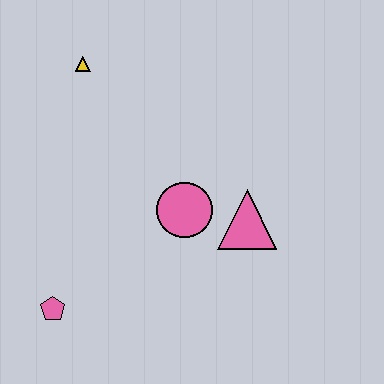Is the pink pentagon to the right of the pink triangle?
No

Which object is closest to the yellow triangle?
The pink circle is closest to the yellow triangle.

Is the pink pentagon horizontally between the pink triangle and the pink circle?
No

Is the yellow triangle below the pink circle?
No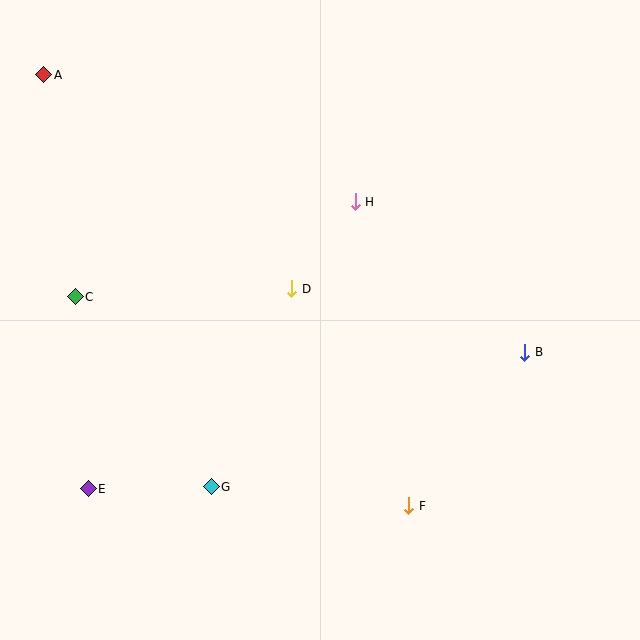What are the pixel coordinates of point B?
Point B is at (525, 352).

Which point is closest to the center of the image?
Point D at (292, 289) is closest to the center.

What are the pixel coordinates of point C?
Point C is at (75, 297).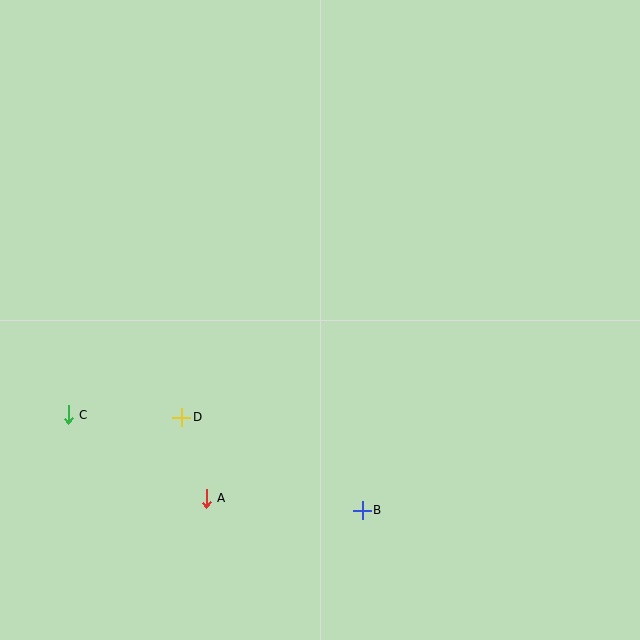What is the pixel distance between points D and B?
The distance between D and B is 203 pixels.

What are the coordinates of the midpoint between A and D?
The midpoint between A and D is at (194, 458).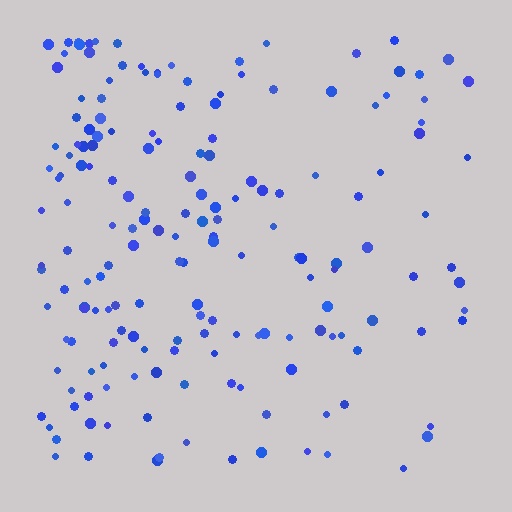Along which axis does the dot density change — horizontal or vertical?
Horizontal.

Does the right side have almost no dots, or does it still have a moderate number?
Still a moderate number, just noticeably fewer than the left.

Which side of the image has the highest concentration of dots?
The left.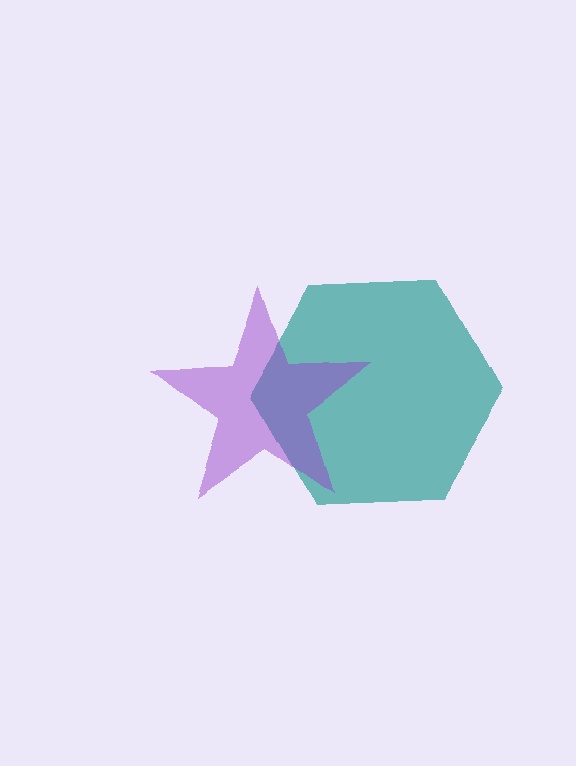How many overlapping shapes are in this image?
There are 2 overlapping shapes in the image.